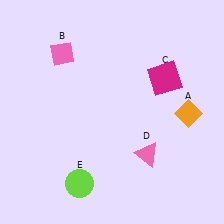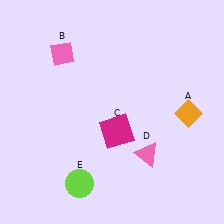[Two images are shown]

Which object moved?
The magenta square (C) moved down.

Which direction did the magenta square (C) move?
The magenta square (C) moved down.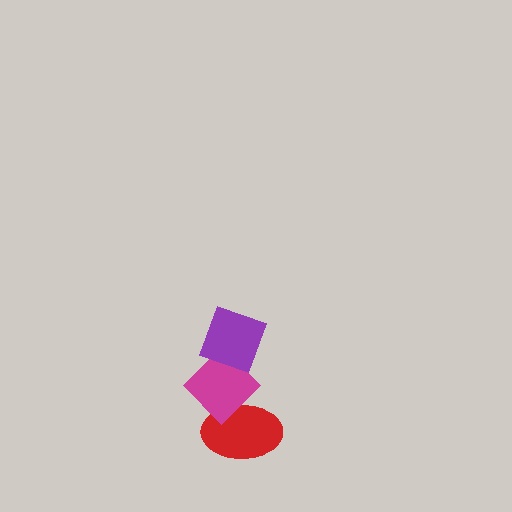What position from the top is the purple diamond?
The purple diamond is 1st from the top.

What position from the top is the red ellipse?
The red ellipse is 3rd from the top.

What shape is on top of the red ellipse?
The magenta diamond is on top of the red ellipse.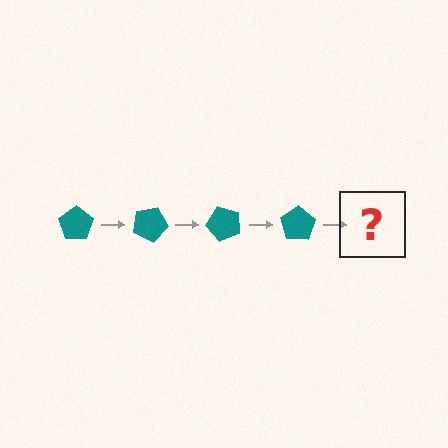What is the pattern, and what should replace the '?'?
The pattern is that the pentagon rotates 25 degrees each step. The '?' should be a teal pentagon rotated 100 degrees.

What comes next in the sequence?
The next element should be a teal pentagon rotated 100 degrees.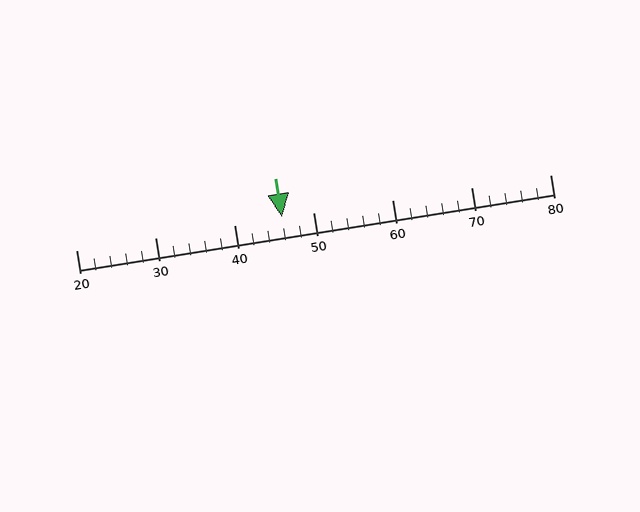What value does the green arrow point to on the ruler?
The green arrow points to approximately 46.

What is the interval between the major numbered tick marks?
The major tick marks are spaced 10 units apart.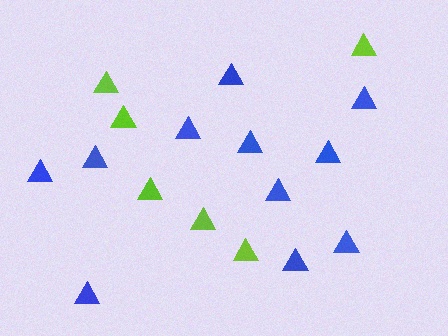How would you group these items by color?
There are 2 groups: one group of blue triangles (11) and one group of lime triangles (6).